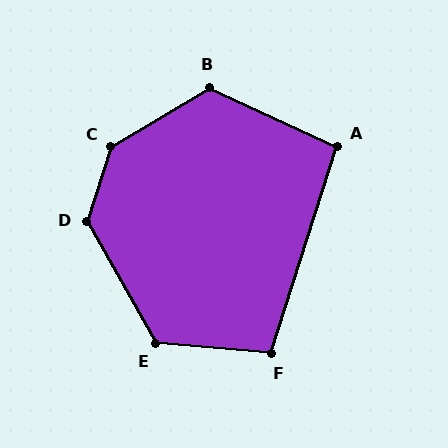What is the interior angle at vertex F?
Approximately 103 degrees (obtuse).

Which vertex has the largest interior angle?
C, at approximately 139 degrees.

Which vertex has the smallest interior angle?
A, at approximately 97 degrees.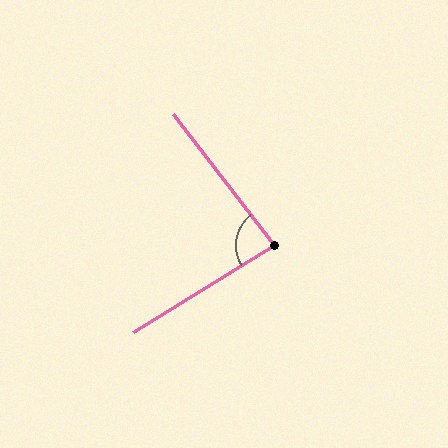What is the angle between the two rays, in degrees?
Approximately 84 degrees.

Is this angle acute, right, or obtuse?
It is acute.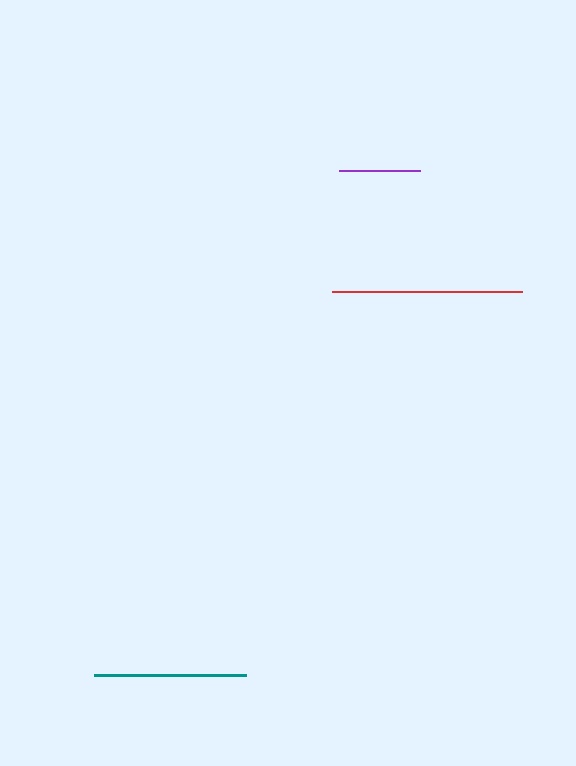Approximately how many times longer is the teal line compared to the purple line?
The teal line is approximately 1.9 times the length of the purple line.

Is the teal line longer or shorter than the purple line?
The teal line is longer than the purple line.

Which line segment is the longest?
The red line is the longest at approximately 190 pixels.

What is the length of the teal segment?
The teal segment is approximately 152 pixels long.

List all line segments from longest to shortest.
From longest to shortest: red, teal, purple.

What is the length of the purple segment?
The purple segment is approximately 81 pixels long.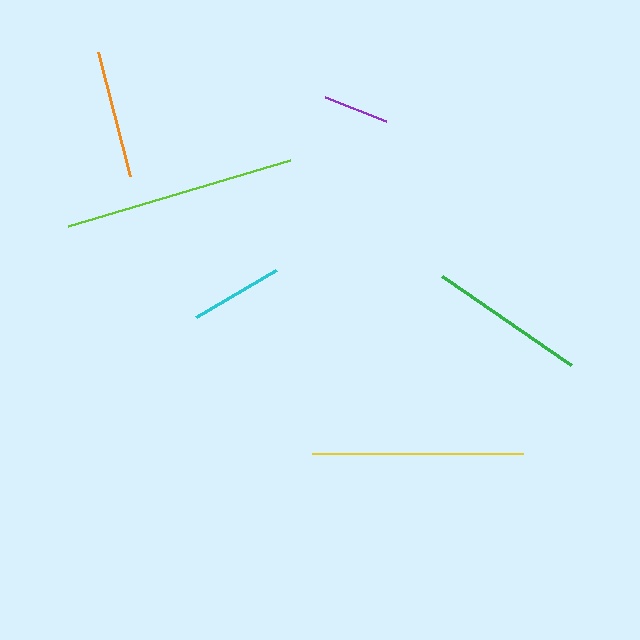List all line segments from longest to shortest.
From longest to shortest: lime, yellow, green, orange, cyan, purple.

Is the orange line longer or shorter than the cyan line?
The orange line is longer than the cyan line.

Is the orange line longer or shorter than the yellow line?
The yellow line is longer than the orange line.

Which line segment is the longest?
The lime line is the longest at approximately 232 pixels.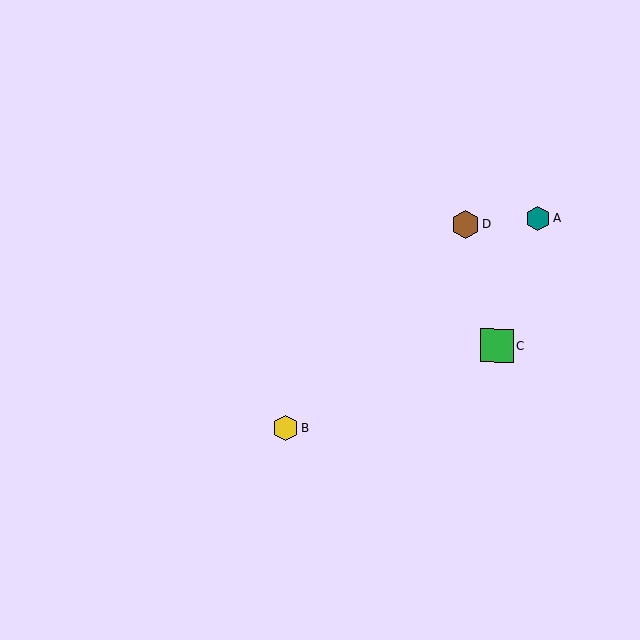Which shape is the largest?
The green square (labeled C) is the largest.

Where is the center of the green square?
The center of the green square is at (497, 346).